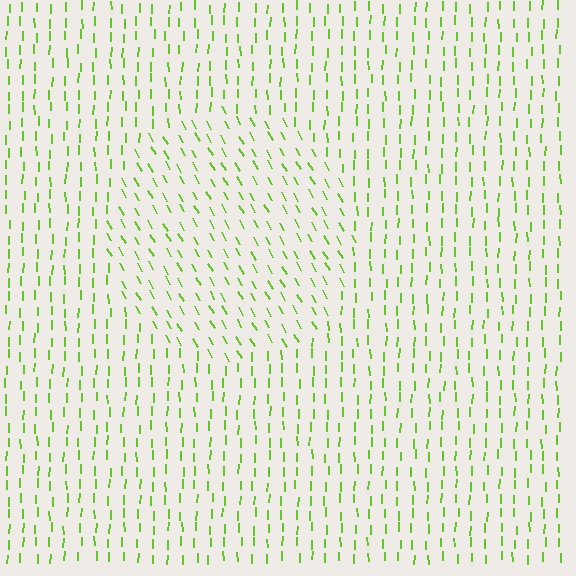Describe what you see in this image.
The image is filled with small lime line segments. A circle region in the image has lines oriented differently from the surrounding lines, creating a visible texture boundary.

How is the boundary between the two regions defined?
The boundary is defined purely by a change in line orientation (approximately 30 degrees difference). All lines are the same color and thickness.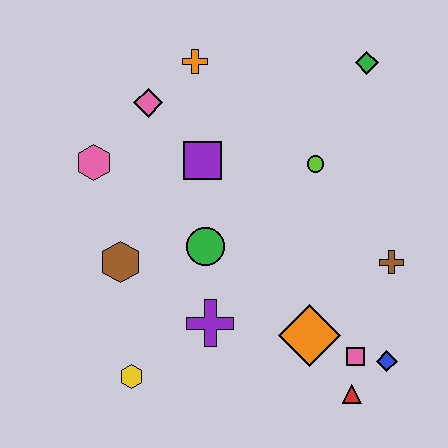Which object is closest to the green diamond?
The lime circle is closest to the green diamond.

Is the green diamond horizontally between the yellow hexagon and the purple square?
No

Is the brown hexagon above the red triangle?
Yes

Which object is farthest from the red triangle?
The orange cross is farthest from the red triangle.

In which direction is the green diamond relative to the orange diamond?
The green diamond is above the orange diamond.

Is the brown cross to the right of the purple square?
Yes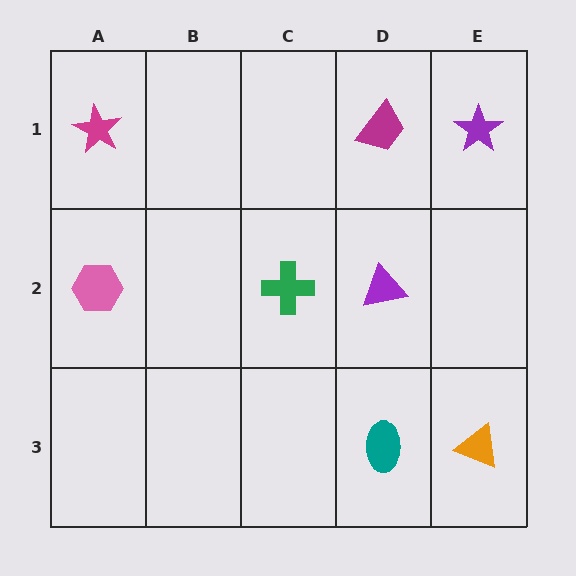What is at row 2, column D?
A purple triangle.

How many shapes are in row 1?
3 shapes.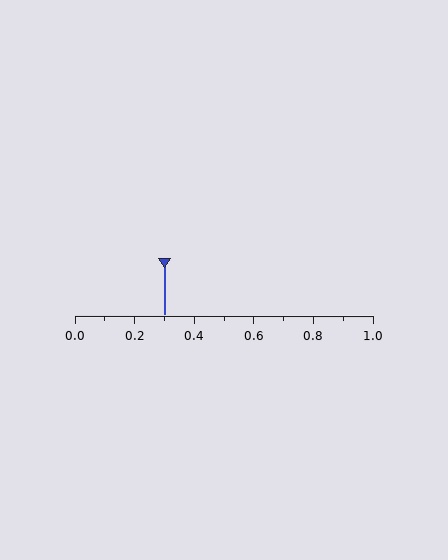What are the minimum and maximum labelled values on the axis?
The axis runs from 0.0 to 1.0.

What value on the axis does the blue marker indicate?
The marker indicates approximately 0.3.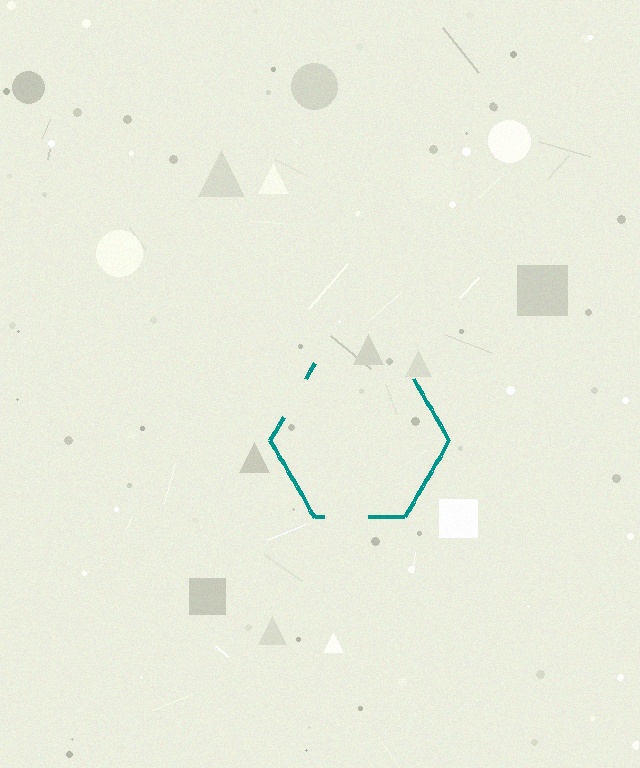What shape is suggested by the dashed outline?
The dashed outline suggests a hexagon.